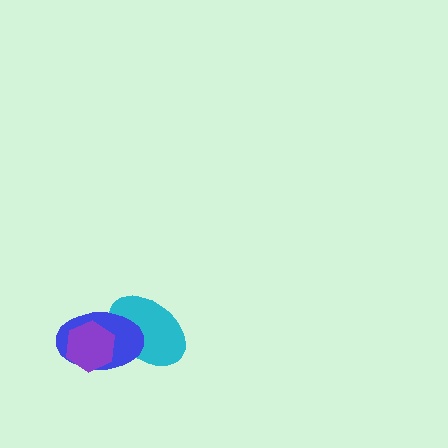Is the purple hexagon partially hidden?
No, no other shape covers it.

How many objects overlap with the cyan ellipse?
2 objects overlap with the cyan ellipse.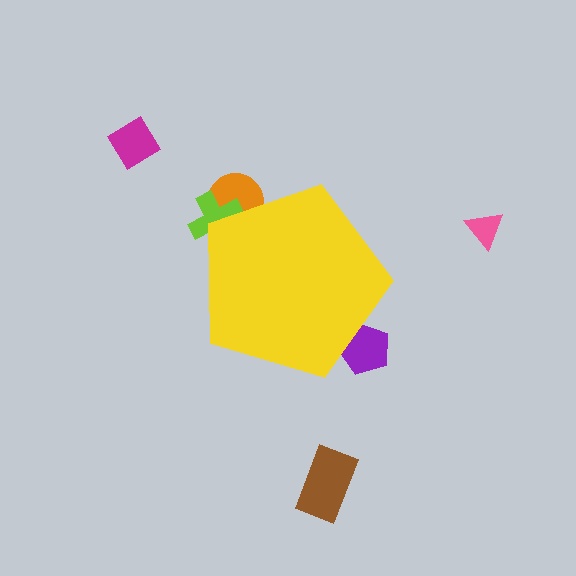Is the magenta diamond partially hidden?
No, the magenta diamond is fully visible.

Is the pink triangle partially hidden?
No, the pink triangle is fully visible.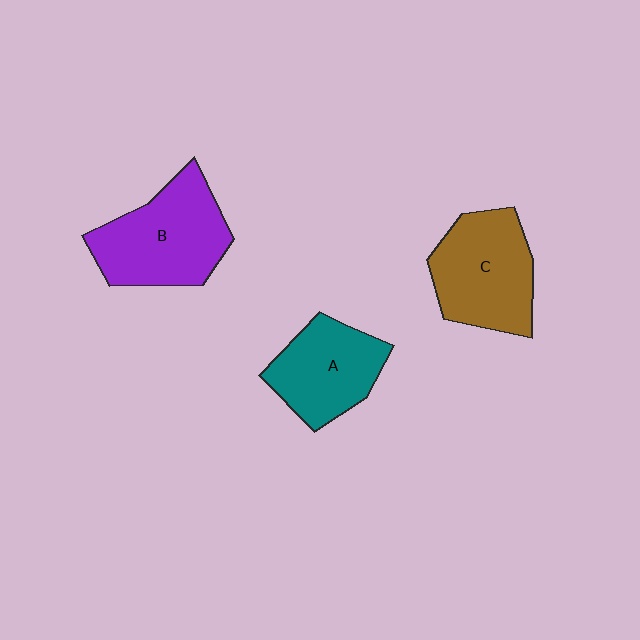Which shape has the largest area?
Shape B (purple).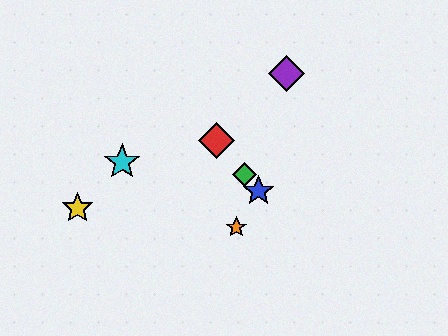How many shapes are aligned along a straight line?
3 shapes (the red diamond, the blue star, the green diamond) are aligned along a straight line.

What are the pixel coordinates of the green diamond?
The green diamond is at (245, 174).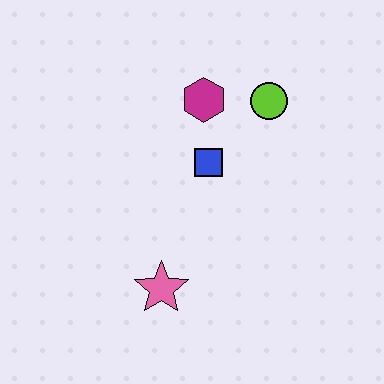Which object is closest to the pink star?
The blue square is closest to the pink star.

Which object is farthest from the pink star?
The lime circle is farthest from the pink star.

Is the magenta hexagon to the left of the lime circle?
Yes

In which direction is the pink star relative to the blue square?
The pink star is below the blue square.